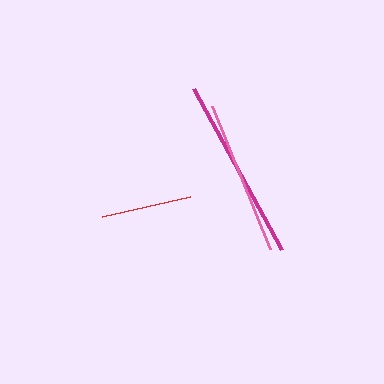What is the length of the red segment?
The red segment is approximately 90 pixels long.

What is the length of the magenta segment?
The magenta segment is approximately 183 pixels long.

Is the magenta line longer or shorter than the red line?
The magenta line is longer than the red line.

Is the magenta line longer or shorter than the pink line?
The magenta line is longer than the pink line.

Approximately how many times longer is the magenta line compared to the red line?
The magenta line is approximately 2.0 times the length of the red line.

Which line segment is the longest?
The magenta line is the longest at approximately 183 pixels.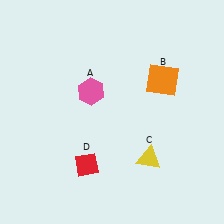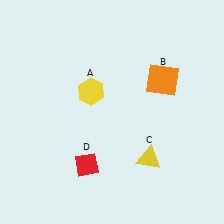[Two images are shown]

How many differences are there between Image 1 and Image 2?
There is 1 difference between the two images.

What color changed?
The hexagon (A) changed from pink in Image 1 to yellow in Image 2.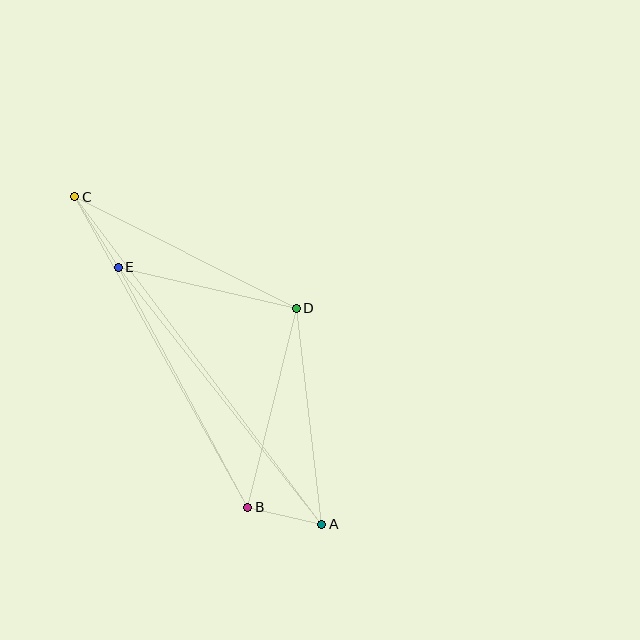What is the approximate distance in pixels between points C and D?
The distance between C and D is approximately 248 pixels.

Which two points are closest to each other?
Points A and B are closest to each other.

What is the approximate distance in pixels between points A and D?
The distance between A and D is approximately 218 pixels.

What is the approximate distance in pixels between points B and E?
The distance between B and E is approximately 273 pixels.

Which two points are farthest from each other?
Points A and C are farthest from each other.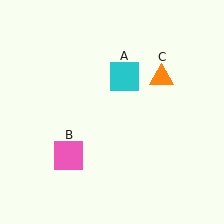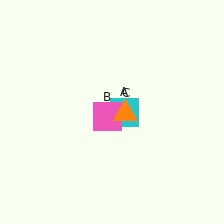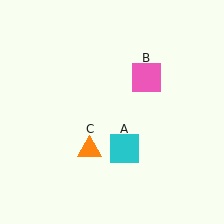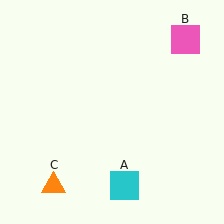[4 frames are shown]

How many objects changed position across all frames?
3 objects changed position: cyan square (object A), pink square (object B), orange triangle (object C).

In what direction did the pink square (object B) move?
The pink square (object B) moved up and to the right.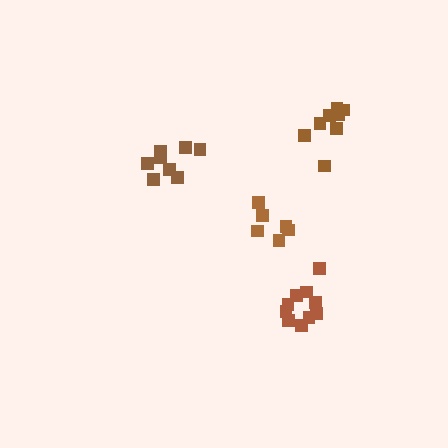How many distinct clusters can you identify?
There are 4 distinct clusters.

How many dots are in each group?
Group 1: 8 dots, Group 2: 6 dots, Group 3: 8 dots, Group 4: 10 dots (32 total).